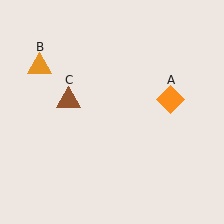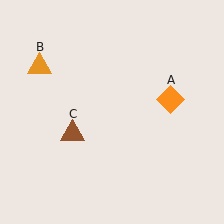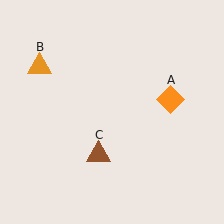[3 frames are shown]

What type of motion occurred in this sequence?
The brown triangle (object C) rotated counterclockwise around the center of the scene.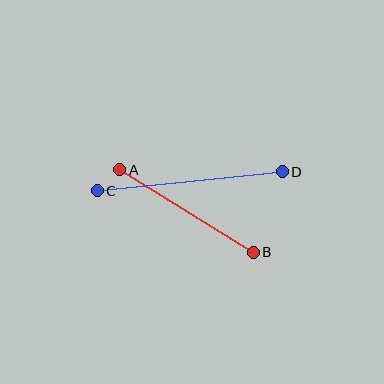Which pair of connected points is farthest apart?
Points C and D are farthest apart.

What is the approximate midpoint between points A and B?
The midpoint is at approximately (186, 211) pixels.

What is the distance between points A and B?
The distance is approximately 157 pixels.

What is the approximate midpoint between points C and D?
The midpoint is at approximately (190, 181) pixels.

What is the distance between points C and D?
The distance is approximately 186 pixels.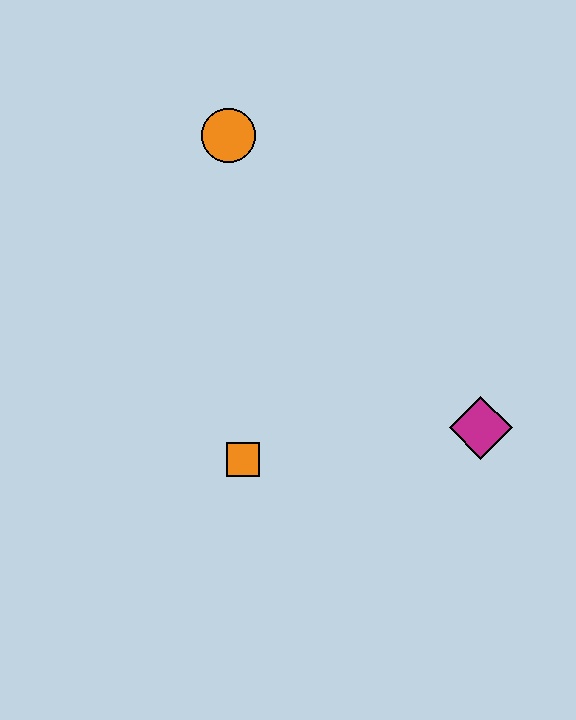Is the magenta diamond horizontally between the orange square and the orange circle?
No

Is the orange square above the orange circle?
No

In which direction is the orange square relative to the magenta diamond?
The orange square is to the left of the magenta diamond.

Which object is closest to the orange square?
The magenta diamond is closest to the orange square.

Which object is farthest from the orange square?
The orange circle is farthest from the orange square.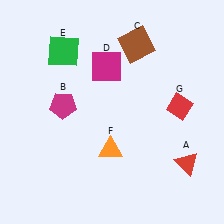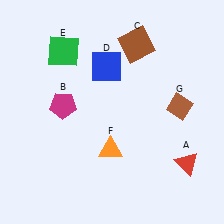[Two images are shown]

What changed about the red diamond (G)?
In Image 1, G is red. In Image 2, it changed to brown.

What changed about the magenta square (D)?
In Image 1, D is magenta. In Image 2, it changed to blue.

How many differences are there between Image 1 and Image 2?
There are 2 differences between the two images.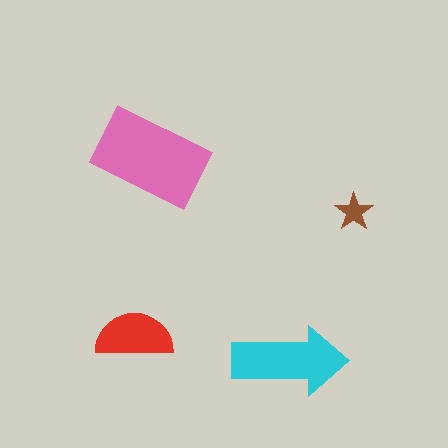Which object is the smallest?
The brown star.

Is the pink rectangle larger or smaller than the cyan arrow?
Larger.